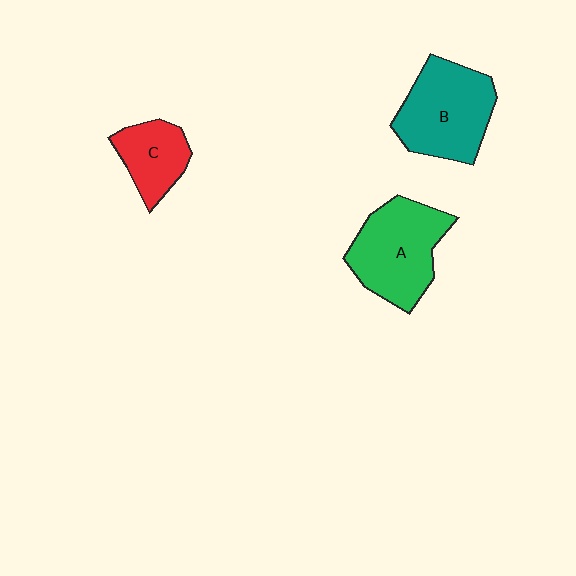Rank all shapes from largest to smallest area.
From largest to smallest: B (teal), A (green), C (red).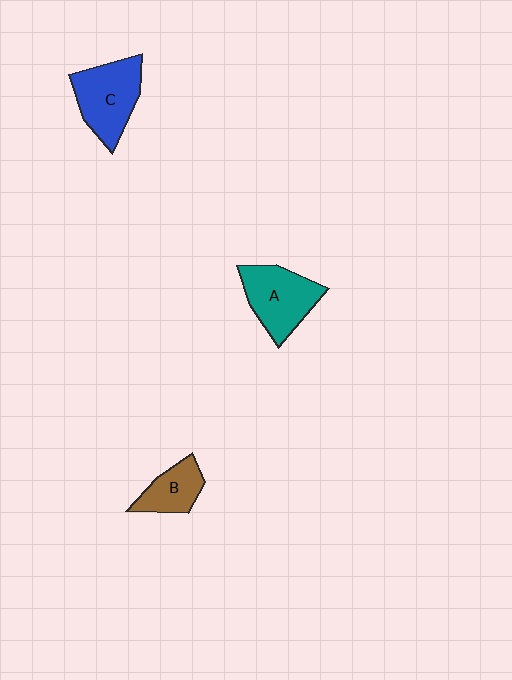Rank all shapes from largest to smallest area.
From largest to smallest: C (blue), A (teal), B (brown).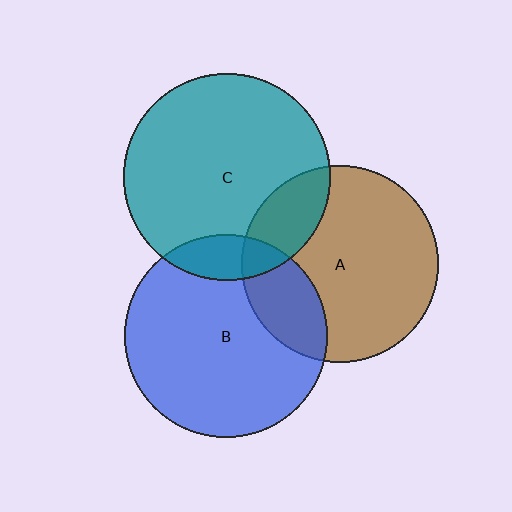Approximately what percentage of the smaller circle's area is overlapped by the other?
Approximately 20%.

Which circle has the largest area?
Circle C (teal).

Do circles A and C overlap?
Yes.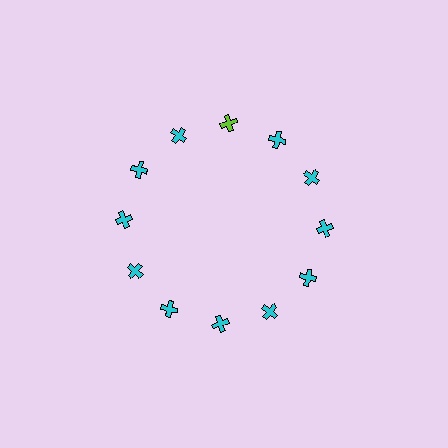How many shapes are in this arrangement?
There are 12 shapes arranged in a ring pattern.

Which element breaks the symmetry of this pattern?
The lime cross at roughly the 12 o'clock position breaks the symmetry. All other shapes are cyan crosses.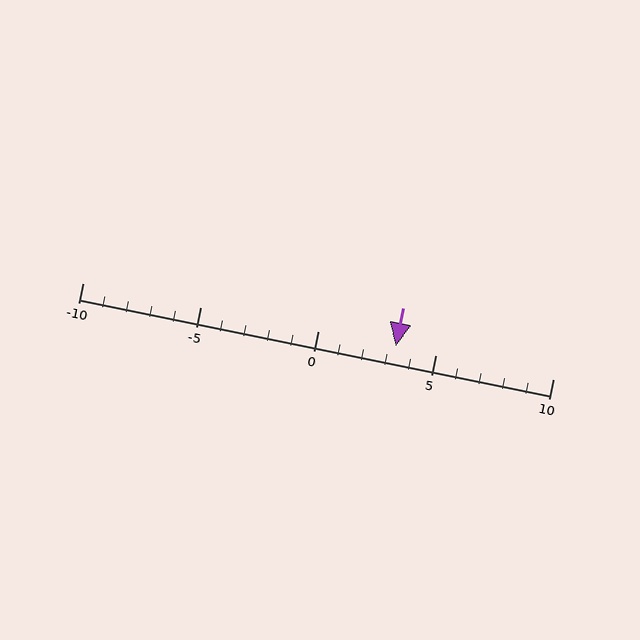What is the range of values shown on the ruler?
The ruler shows values from -10 to 10.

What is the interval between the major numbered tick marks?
The major tick marks are spaced 5 units apart.